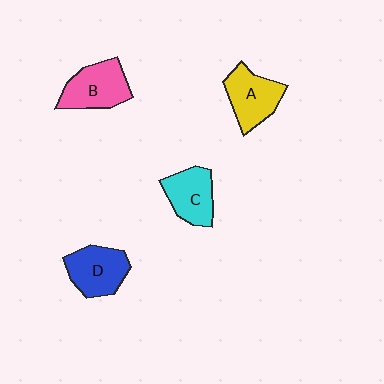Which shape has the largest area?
Shape B (pink).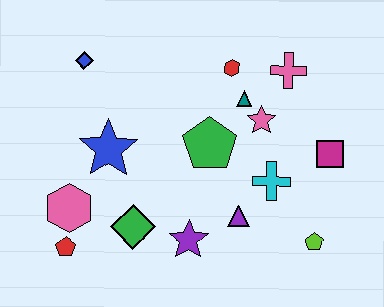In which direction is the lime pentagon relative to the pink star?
The lime pentagon is below the pink star.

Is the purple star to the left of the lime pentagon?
Yes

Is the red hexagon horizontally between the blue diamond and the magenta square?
Yes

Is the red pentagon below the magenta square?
Yes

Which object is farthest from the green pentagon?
The red pentagon is farthest from the green pentagon.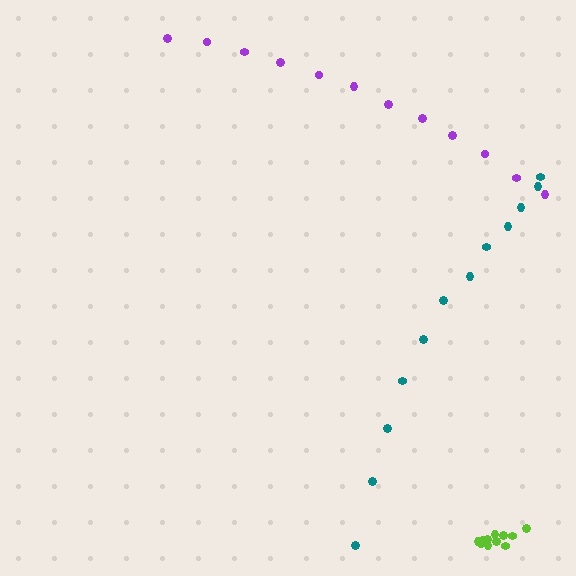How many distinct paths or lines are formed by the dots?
There are 3 distinct paths.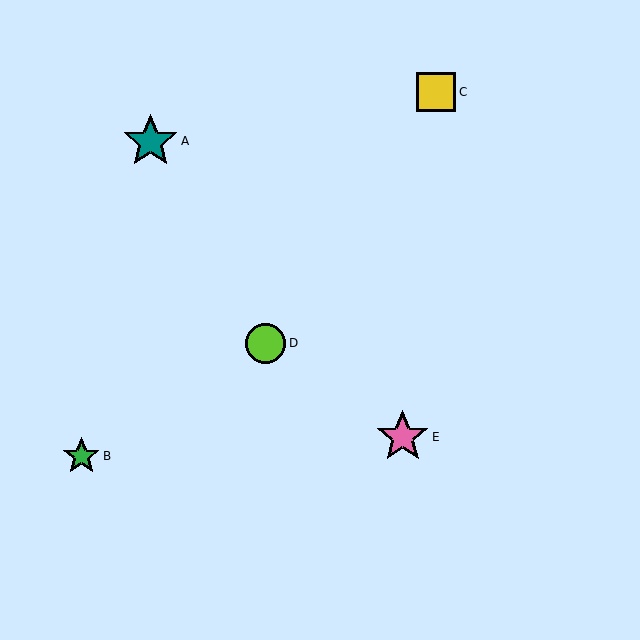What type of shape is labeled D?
Shape D is a lime circle.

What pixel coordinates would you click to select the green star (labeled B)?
Click at (81, 456) to select the green star B.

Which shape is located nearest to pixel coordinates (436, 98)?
The yellow square (labeled C) at (436, 92) is nearest to that location.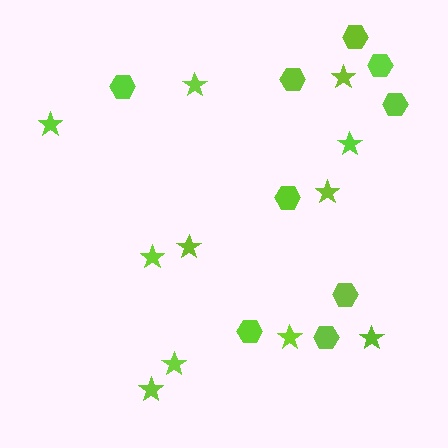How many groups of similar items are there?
There are 2 groups: one group of hexagons (9) and one group of stars (11).